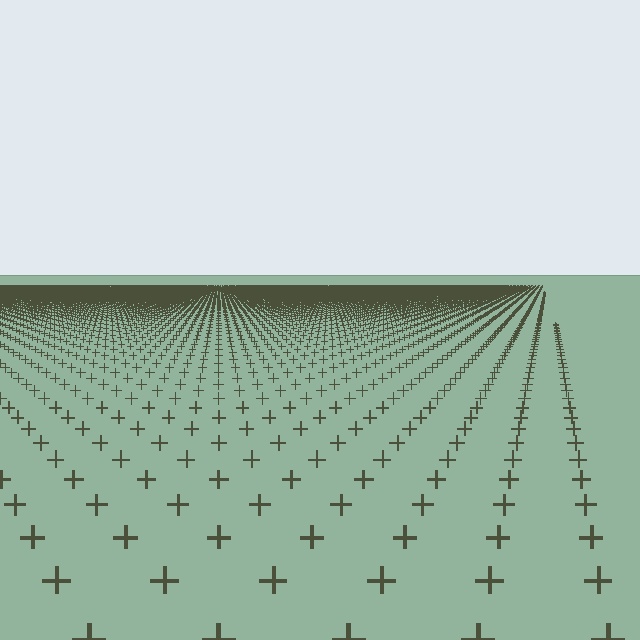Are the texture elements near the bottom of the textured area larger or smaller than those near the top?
Larger. Near the bottom, elements are closer to the viewer and appear at a bigger on-screen size.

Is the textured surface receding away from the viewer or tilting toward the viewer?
The surface is receding away from the viewer. Texture elements get smaller and denser toward the top.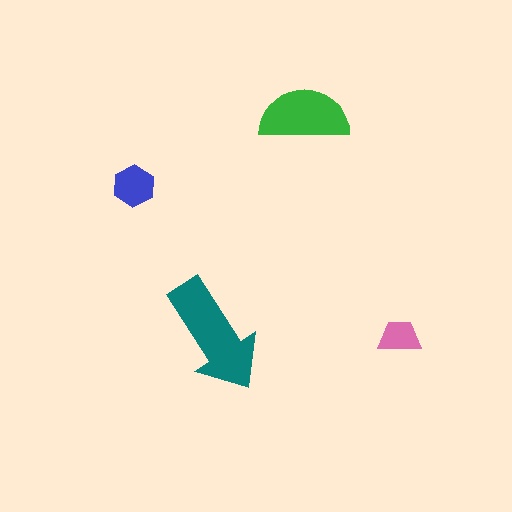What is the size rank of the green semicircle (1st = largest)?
2nd.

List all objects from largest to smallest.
The teal arrow, the green semicircle, the blue hexagon, the pink trapezoid.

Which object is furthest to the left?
The blue hexagon is leftmost.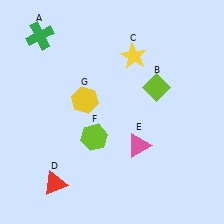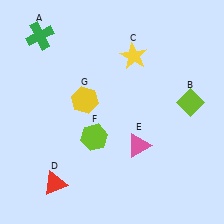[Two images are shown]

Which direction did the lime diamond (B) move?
The lime diamond (B) moved right.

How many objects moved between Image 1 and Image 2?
1 object moved between the two images.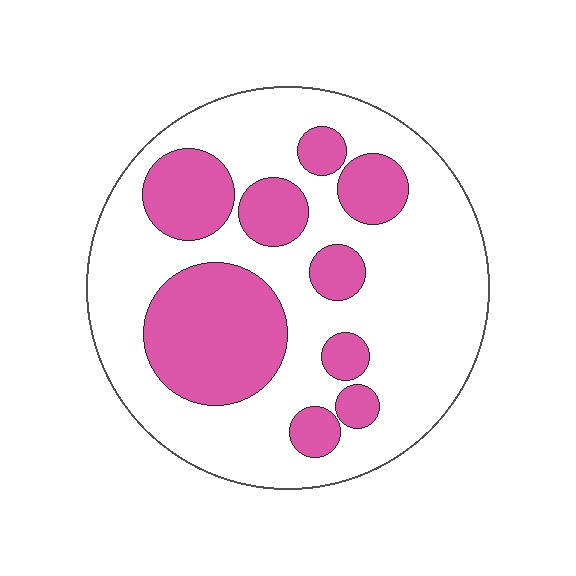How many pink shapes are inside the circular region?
9.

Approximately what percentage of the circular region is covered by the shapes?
Approximately 30%.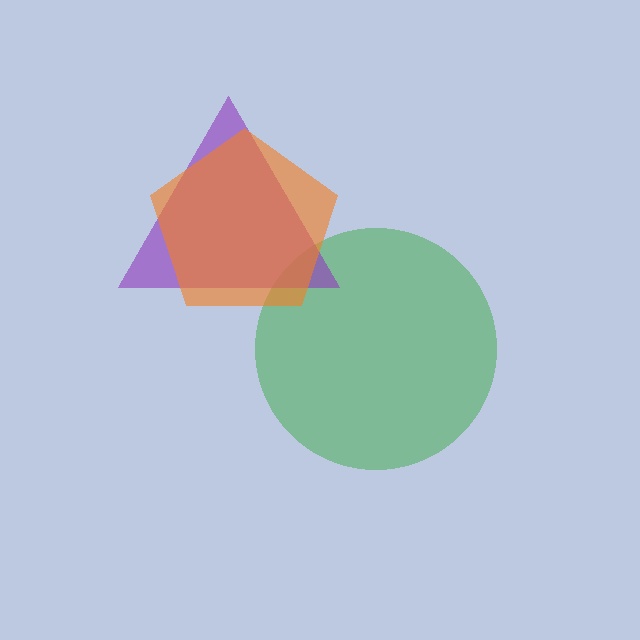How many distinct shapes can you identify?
There are 3 distinct shapes: a green circle, a purple triangle, an orange pentagon.